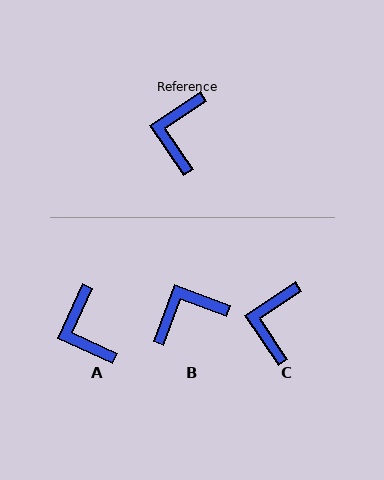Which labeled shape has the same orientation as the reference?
C.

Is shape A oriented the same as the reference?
No, it is off by about 32 degrees.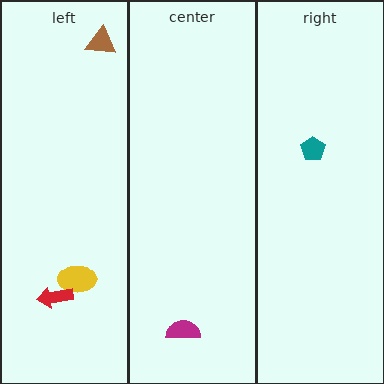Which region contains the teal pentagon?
The right region.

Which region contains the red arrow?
The left region.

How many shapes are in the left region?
3.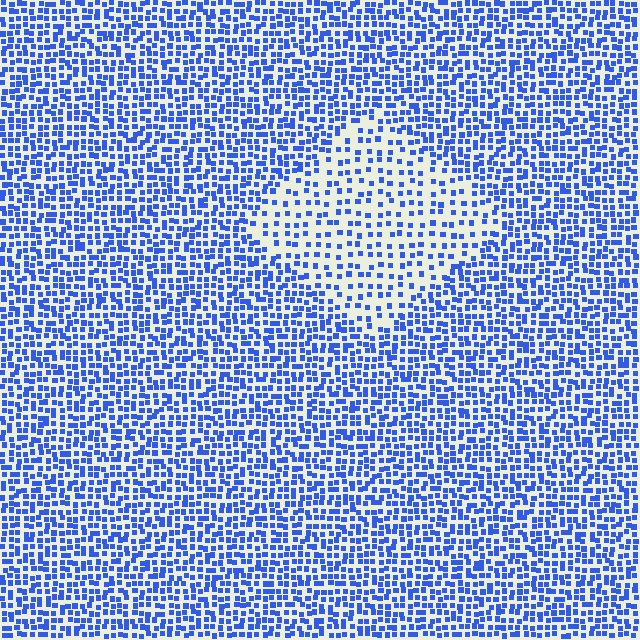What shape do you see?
I see a diamond.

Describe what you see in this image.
The image contains small blue elements arranged at two different densities. A diamond-shaped region is visible where the elements are less densely packed than the surrounding area.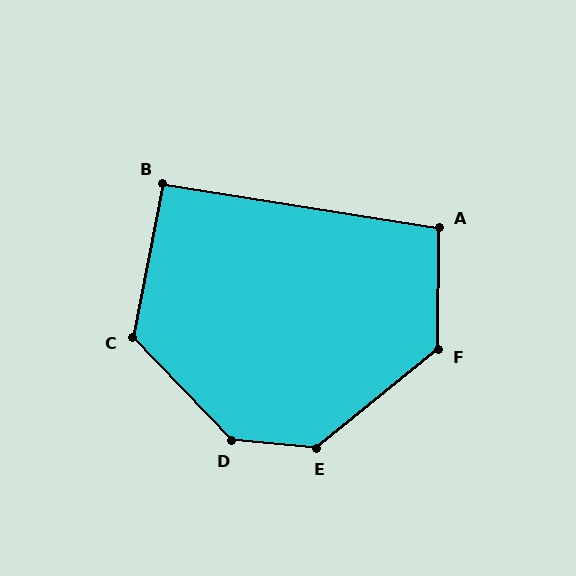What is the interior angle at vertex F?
Approximately 129 degrees (obtuse).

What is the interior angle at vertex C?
Approximately 125 degrees (obtuse).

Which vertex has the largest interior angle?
D, at approximately 139 degrees.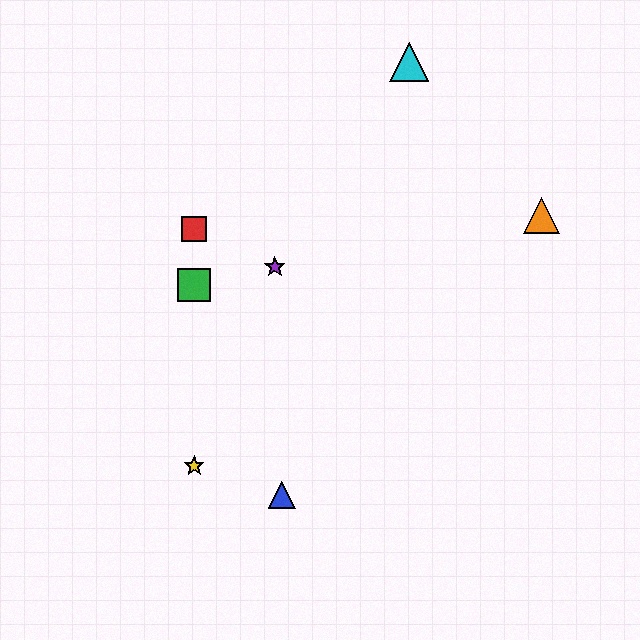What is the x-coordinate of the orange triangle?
The orange triangle is at x≈541.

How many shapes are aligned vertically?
3 shapes (the red square, the green square, the yellow star) are aligned vertically.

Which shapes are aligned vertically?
The red square, the green square, the yellow star are aligned vertically.